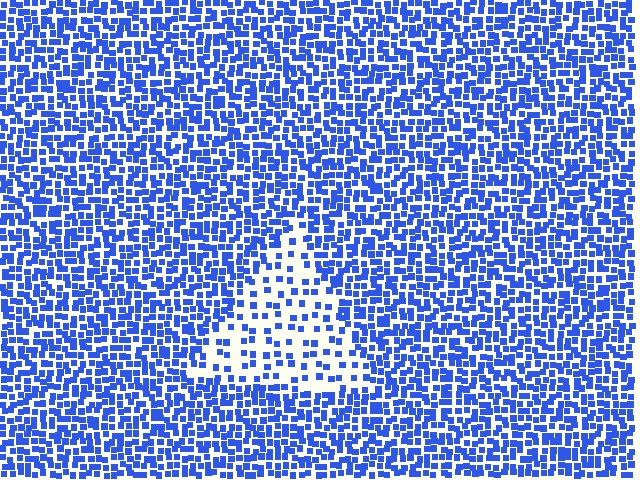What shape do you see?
I see a triangle.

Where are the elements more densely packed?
The elements are more densely packed outside the triangle boundary.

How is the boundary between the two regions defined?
The boundary is defined by a change in element density (approximately 2.5x ratio). All elements are the same color, size, and shape.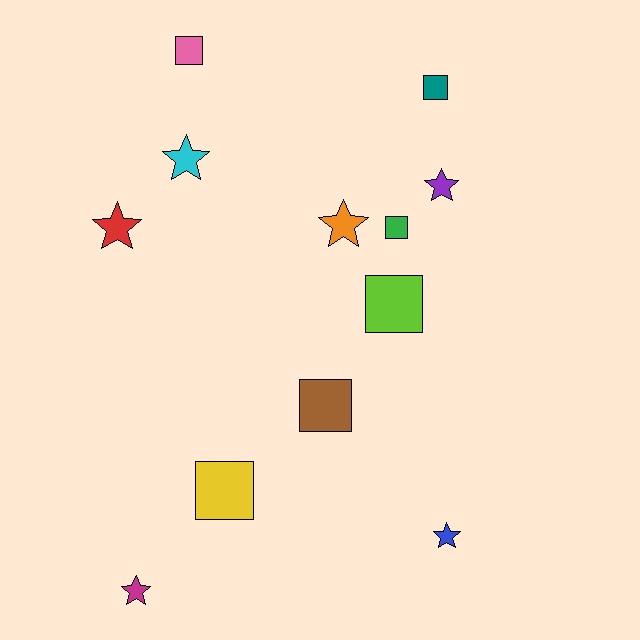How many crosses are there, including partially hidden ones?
There are no crosses.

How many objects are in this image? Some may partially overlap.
There are 12 objects.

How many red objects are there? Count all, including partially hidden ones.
There is 1 red object.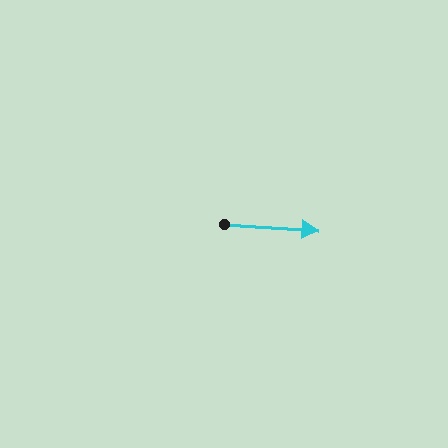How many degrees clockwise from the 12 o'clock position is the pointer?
Approximately 94 degrees.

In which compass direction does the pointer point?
East.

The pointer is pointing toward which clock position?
Roughly 3 o'clock.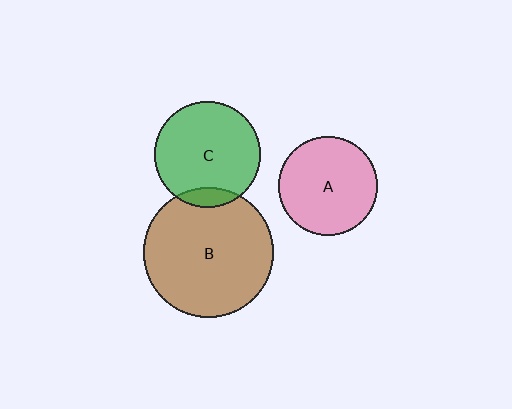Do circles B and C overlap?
Yes.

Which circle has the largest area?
Circle B (brown).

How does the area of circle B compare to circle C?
Approximately 1.5 times.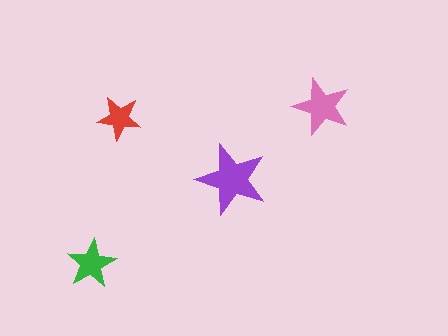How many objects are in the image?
There are 4 objects in the image.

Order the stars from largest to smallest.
the purple one, the pink one, the green one, the red one.